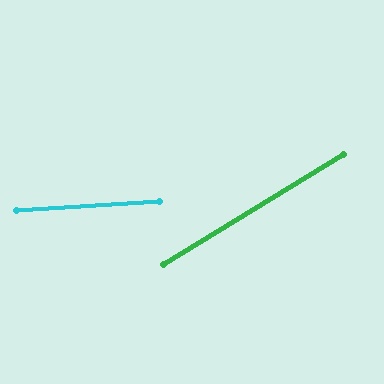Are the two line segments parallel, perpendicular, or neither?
Neither parallel nor perpendicular — they differ by about 28°.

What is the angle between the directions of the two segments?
Approximately 28 degrees.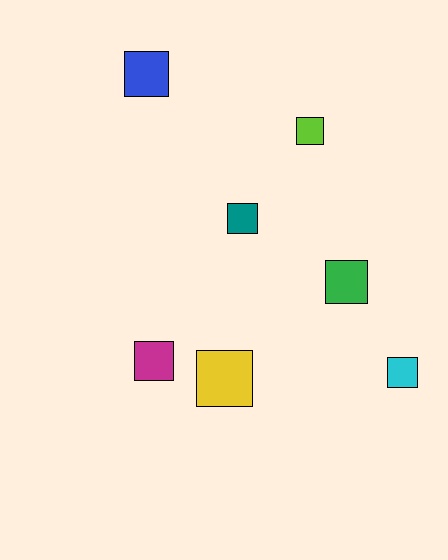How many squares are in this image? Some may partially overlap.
There are 7 squares.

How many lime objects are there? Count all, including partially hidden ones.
There is 1 lime object.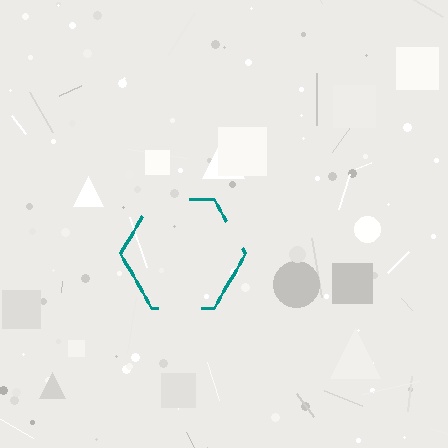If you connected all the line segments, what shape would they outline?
They would outline a hexagon.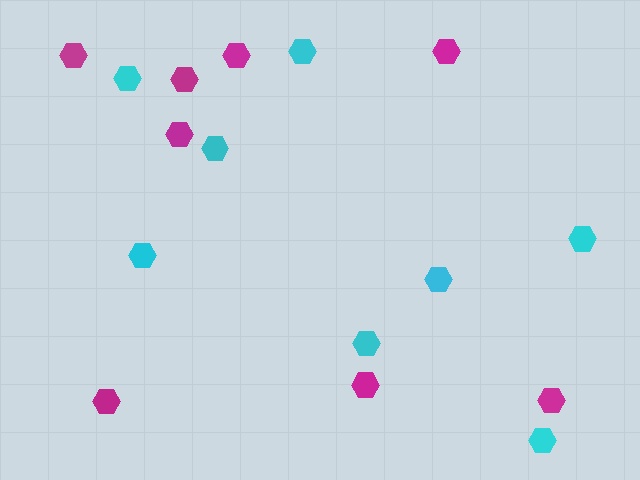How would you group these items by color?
There are 2 groups: one group of magenta hexagons (8) and one group of cyan hexagons (8).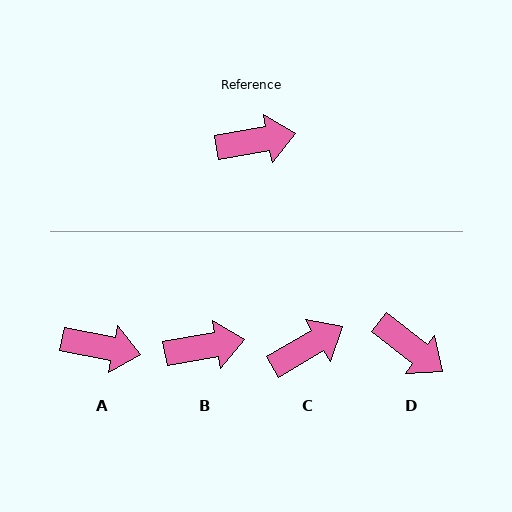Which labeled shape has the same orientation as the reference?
B.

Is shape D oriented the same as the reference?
No, it is off by about 48 degrees.